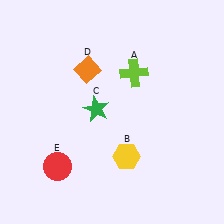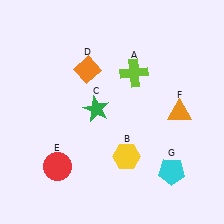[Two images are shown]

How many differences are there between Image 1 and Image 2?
There are 2 differences between the two images.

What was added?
An orange triangle (F), a cyan pentagon (G) were added in Image 2.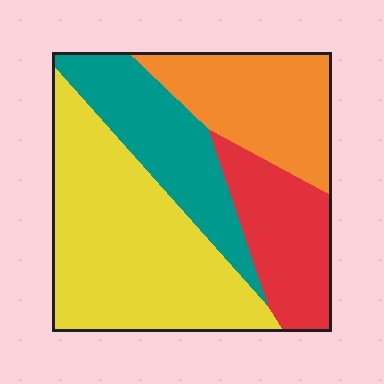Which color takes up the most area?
Yellow, at roughly 40%.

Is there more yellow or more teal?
Yellow.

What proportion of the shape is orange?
Orange takes up less than a quarter of the shape.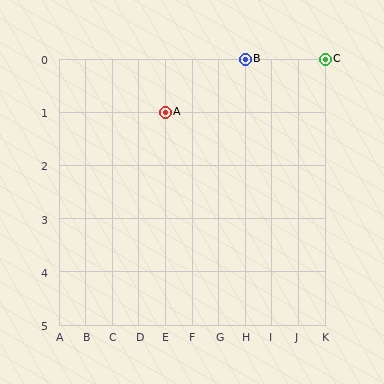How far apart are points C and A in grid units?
Points C and A are 6 columns and 1 row apart (about 6.1 grid units diagonally).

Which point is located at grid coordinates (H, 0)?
Point B is at (H, 0).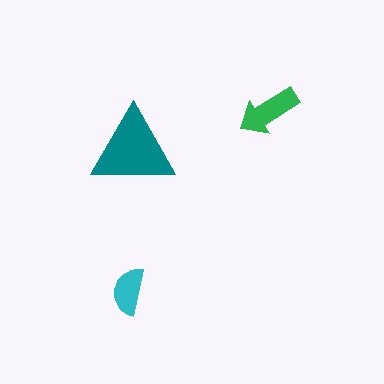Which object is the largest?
The teal triangle.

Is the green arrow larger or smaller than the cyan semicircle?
Larger.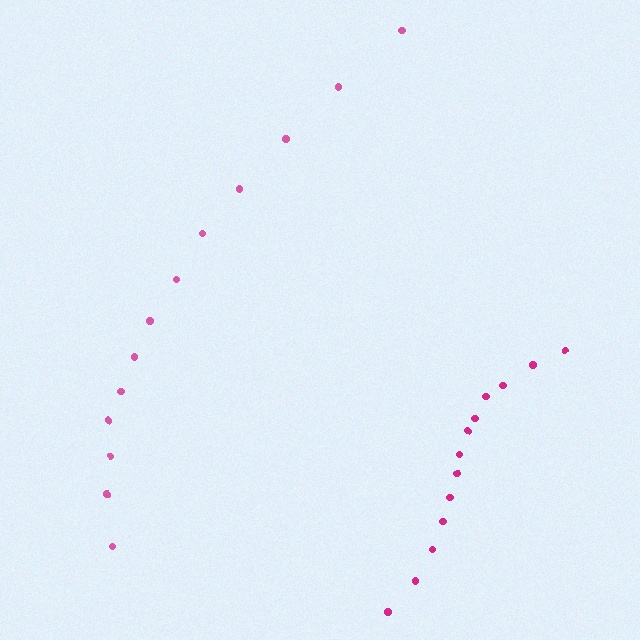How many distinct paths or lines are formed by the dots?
There are 2 distinct paths.